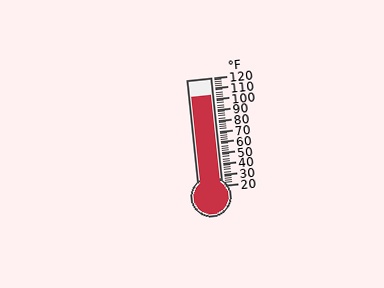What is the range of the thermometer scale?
The thermometer scale ranges from 20°F to 120°F.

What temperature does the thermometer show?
The thermometer shows approximately 104°F.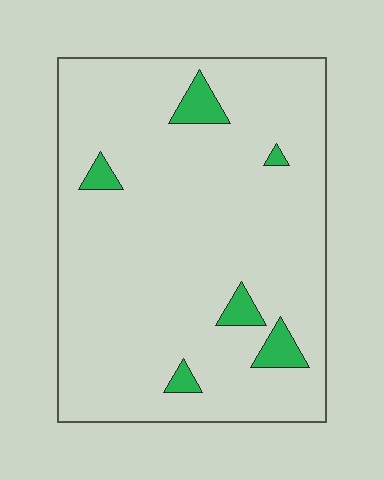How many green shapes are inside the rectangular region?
6.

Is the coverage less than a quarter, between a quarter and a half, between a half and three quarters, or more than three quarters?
Less than a quarter.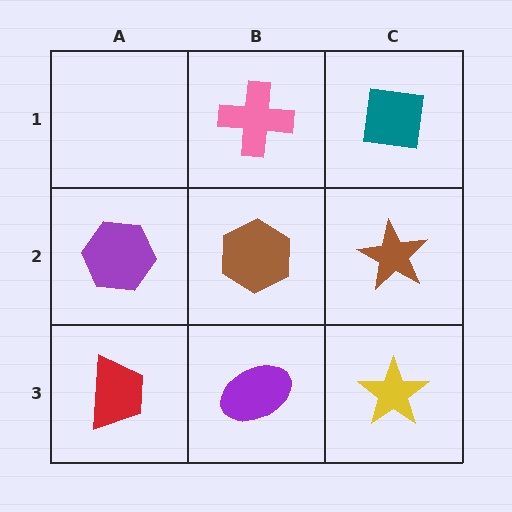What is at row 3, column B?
A purple ellipse.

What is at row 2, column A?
A purple hexagon.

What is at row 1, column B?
A pink cross.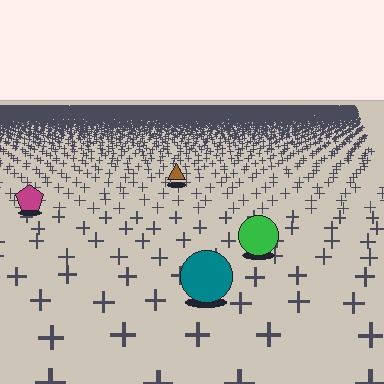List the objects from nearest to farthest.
From nearest to farthest: the teal circle, the green circle, the magenta pentagon, the brown triangle.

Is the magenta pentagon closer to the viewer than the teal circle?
No. The teal circle is closer — you can tell from the texture gradient: the ground texture is coarser near it.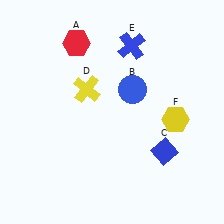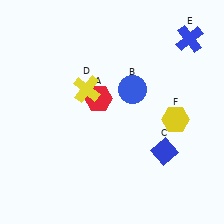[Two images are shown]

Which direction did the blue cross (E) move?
The blue cross (E) moved right.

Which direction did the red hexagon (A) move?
The red hexagon (A) moved down.